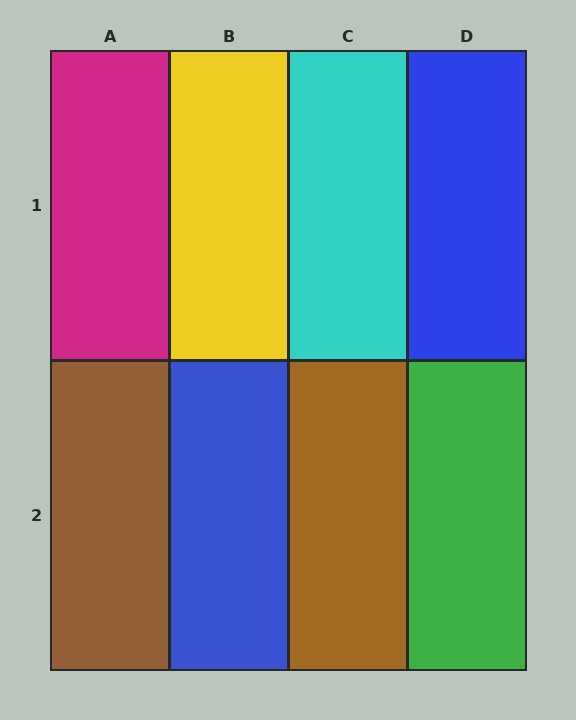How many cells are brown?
2 cells are brown.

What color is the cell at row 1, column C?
Cyan.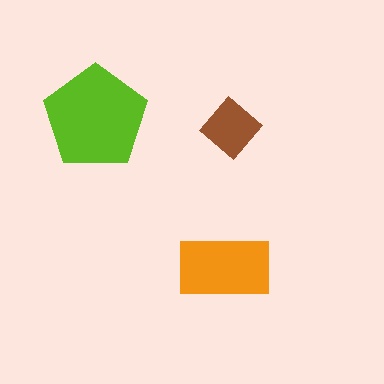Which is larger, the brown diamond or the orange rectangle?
The orange rectangle.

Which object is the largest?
The lime pentagon.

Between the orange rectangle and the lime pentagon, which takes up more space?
The lime pentagon.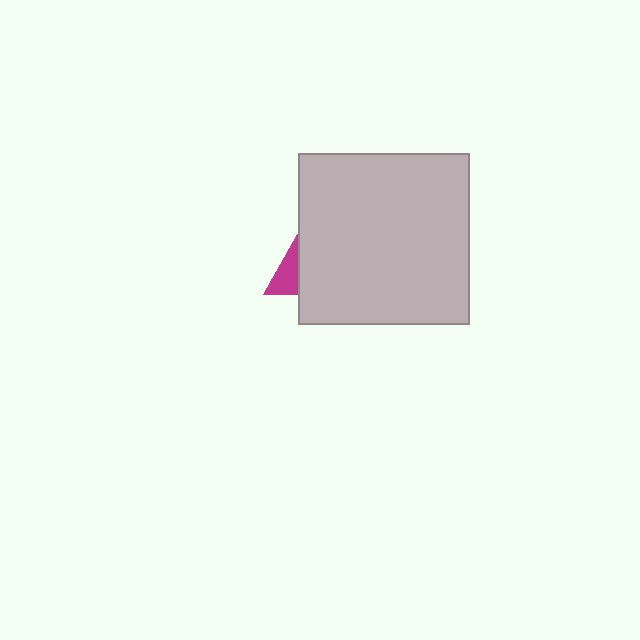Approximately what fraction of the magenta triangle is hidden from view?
Roughly 69% of the magenta triangle is hidden behind the light gray square.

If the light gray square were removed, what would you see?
You would see the complete magenta triangle.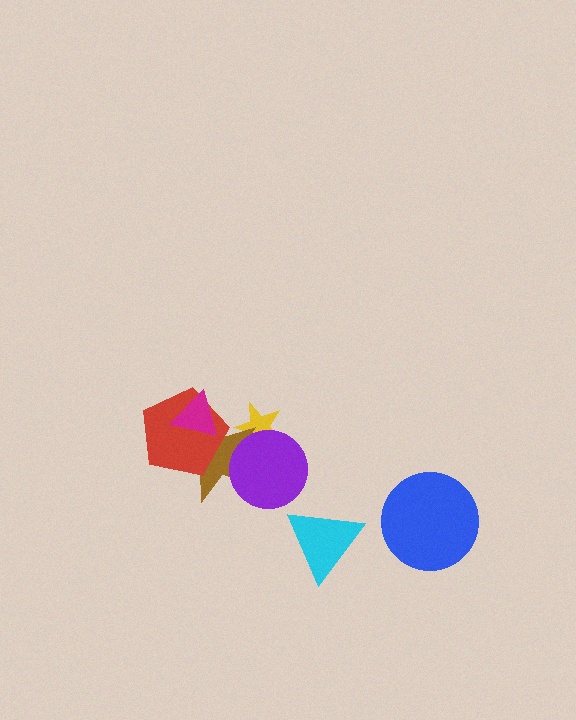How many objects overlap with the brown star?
4 objects overlap with the brown star.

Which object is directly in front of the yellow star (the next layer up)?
The brown star is directly in front of the yellow star.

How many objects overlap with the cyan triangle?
0 objects overlap with the cyan triangle.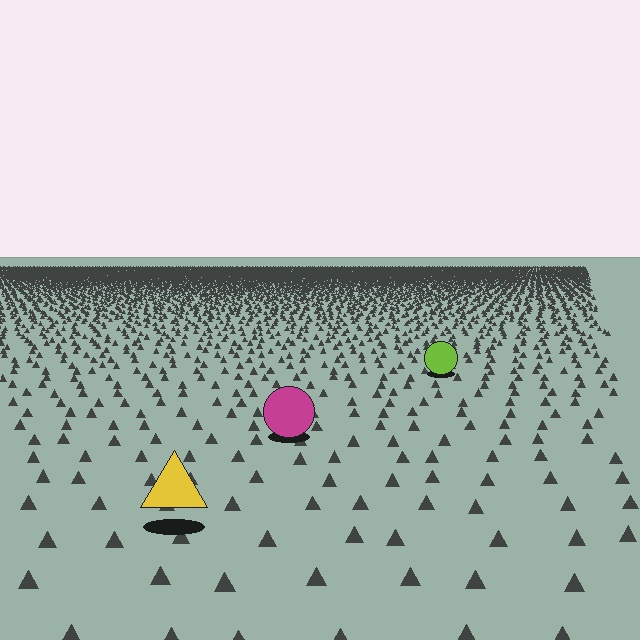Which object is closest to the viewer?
The yellow triangle is closest. The texture marks near it are larger and more spread out.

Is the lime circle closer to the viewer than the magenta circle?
No. The magenta circle is closer — you can tell from the texture gradient: the ground texture is coarser near it.